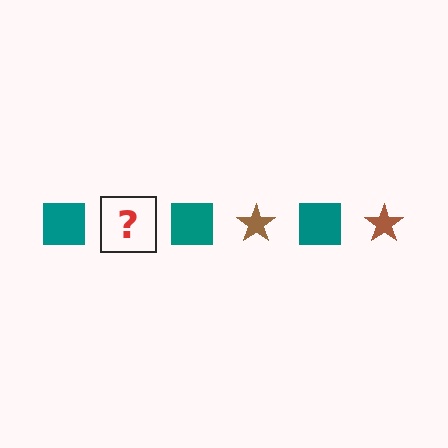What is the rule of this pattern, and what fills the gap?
The rule is that the pattern alternates between teal square and brown star. The gap should be filled with a brown star.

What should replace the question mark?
The question mark should be replaced with a brown star.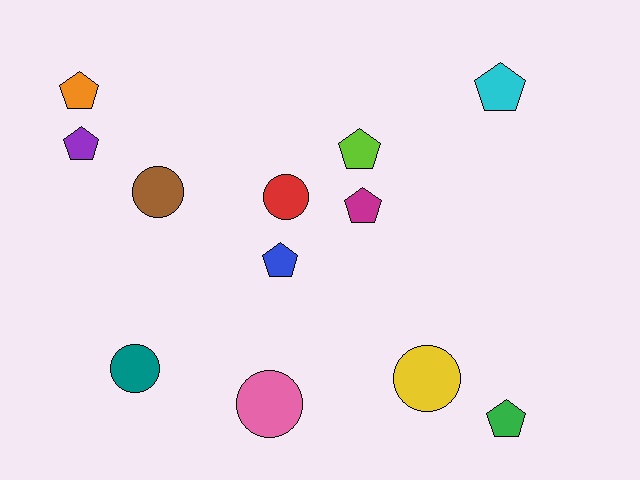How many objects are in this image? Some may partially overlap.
There are 12 objects.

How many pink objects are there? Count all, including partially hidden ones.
There is 1 pink object.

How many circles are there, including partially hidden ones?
There are 5 circles.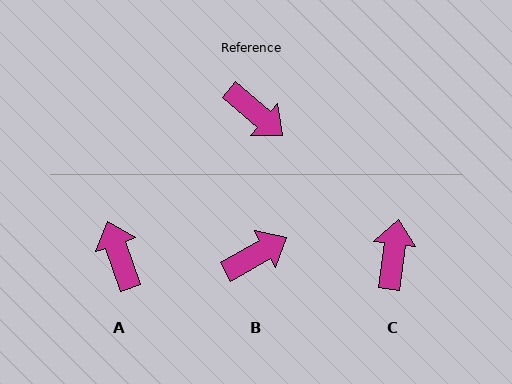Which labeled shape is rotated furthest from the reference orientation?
A, about 150 degrees away.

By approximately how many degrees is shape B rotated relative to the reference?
Approximately 70 degrees counter-clockwise.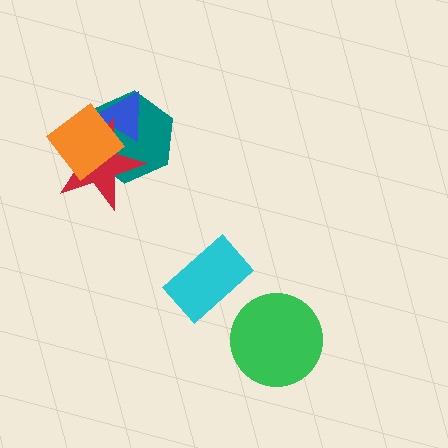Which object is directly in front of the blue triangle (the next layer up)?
The red star is directly in front of the blue triangle.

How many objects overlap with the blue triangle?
3 objects overlap with the blue triangle.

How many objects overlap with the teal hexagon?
3 objects overlap with the teal hexagon.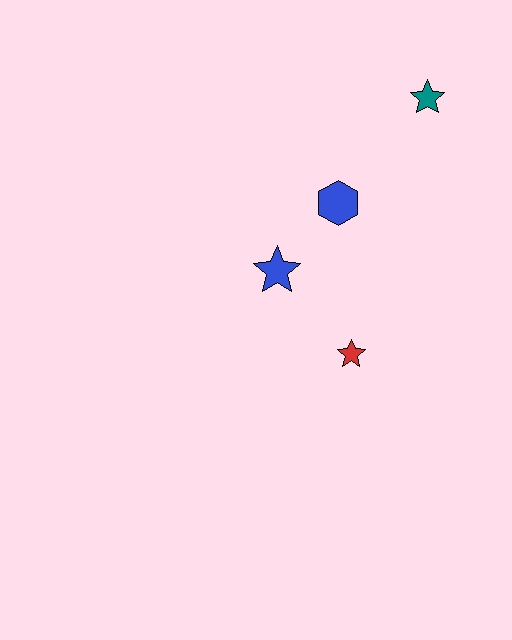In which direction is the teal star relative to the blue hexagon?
The teal star is above the blue hexagon.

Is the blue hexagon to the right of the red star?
No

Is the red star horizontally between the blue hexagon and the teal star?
Yes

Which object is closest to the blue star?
The blue hexagon is closest to the blue star.